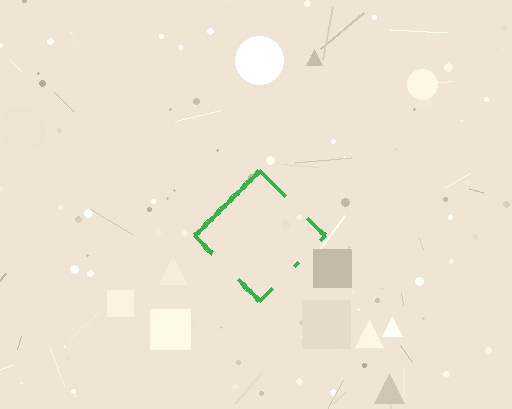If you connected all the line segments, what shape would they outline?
They would outline a diamond.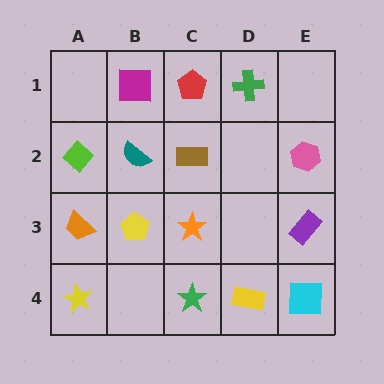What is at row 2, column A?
A lime diamond.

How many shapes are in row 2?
4 shapes.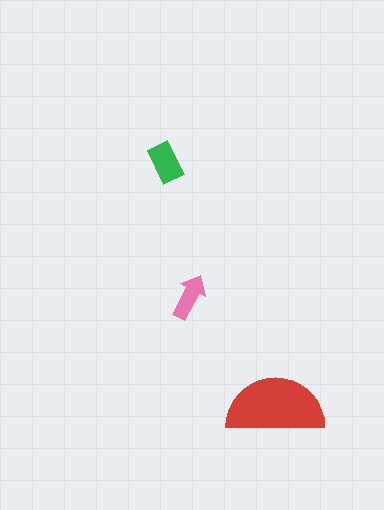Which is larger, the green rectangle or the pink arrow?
The green rectangle.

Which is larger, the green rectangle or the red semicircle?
The red semicircle.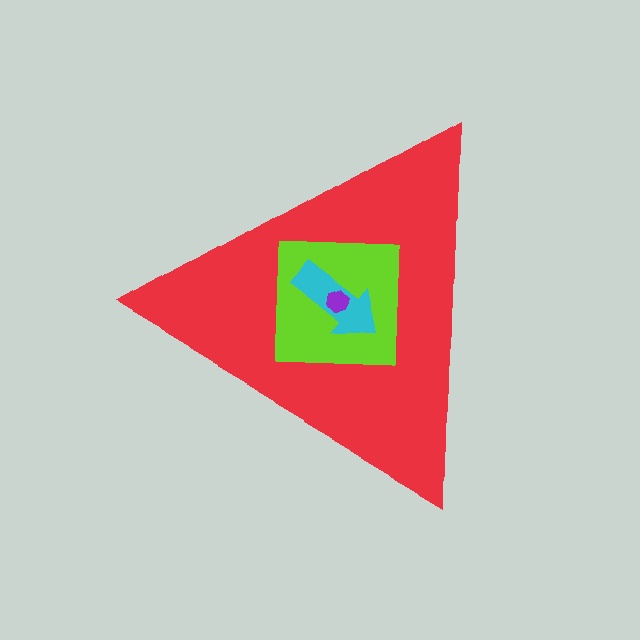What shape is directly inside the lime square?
The cyan arrow.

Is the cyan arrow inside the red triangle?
Yes.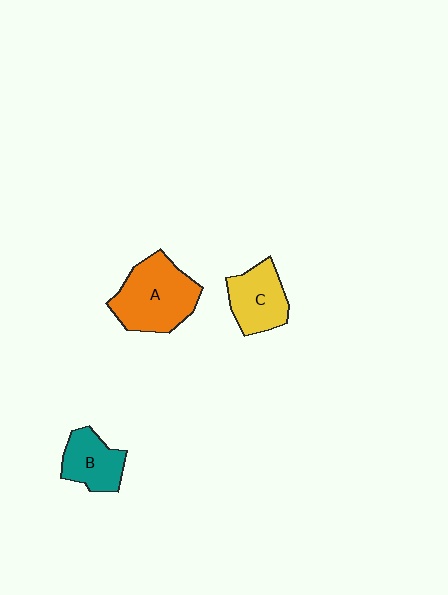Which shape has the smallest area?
Shape B (teal).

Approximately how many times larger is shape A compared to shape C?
Approximately 1.5 times.